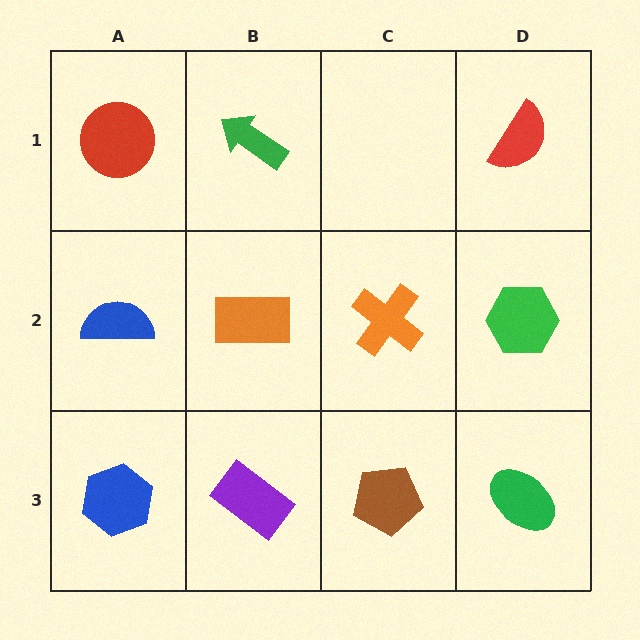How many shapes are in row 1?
3 shapes.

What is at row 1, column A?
A red circle.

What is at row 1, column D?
A red semicircle.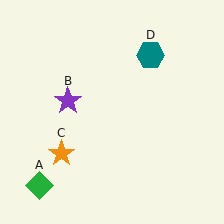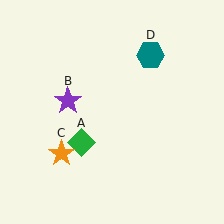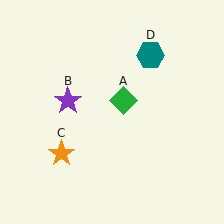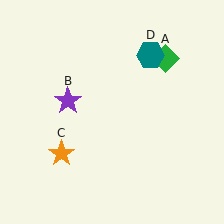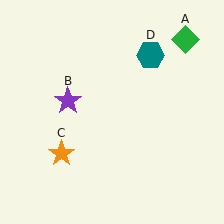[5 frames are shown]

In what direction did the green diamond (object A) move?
The green diamond (object A) moved up and to the right.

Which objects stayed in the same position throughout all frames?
Purple star (object B) and orange star (object C) and teal hexagon (object D) remained stationary.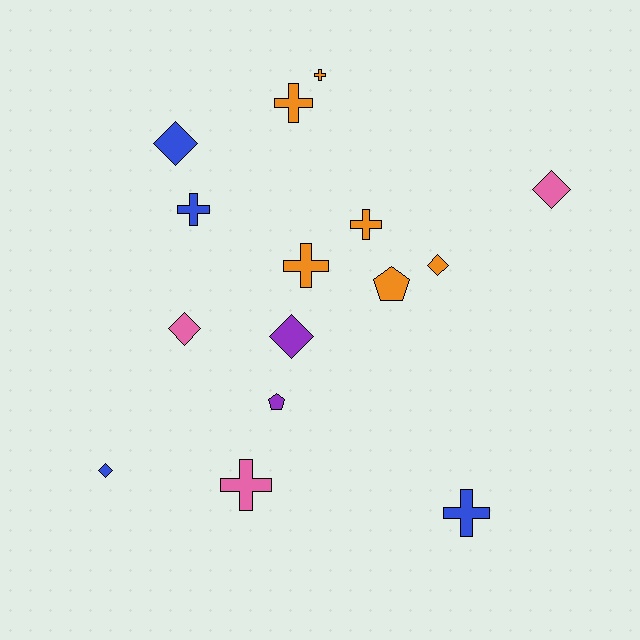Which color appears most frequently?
Orange, with 6 objects.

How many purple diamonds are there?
There is 1 purple diamond.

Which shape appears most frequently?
Cross, with 7 objects.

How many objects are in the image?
There are 15 objects.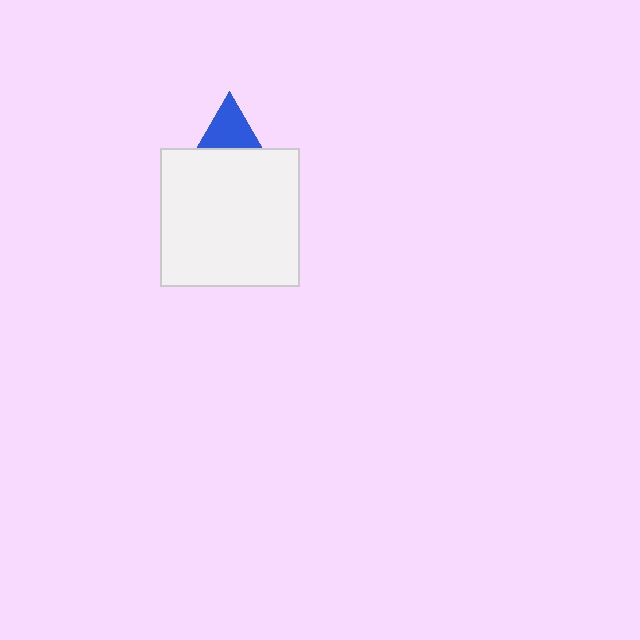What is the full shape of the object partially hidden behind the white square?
The partially hidden object is a blue triangle.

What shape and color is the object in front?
The object in front is a white square.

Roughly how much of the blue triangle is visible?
About half of it is visible (roughly 52%).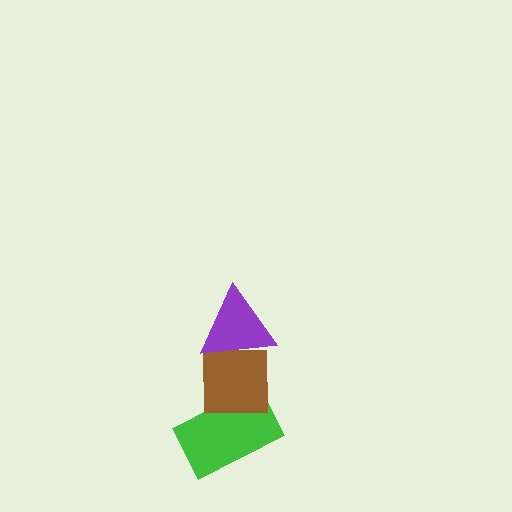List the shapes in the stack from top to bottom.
From top to bottom: the purple triangle, the brown square, the green rectangle.